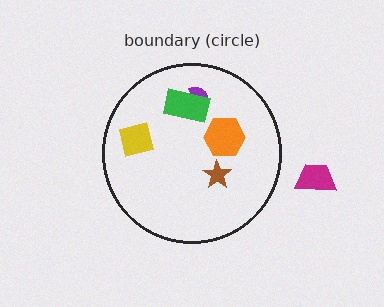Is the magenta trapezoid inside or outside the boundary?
Outside.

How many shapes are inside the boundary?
5 inside, 1 outside.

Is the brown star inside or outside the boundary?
Inside.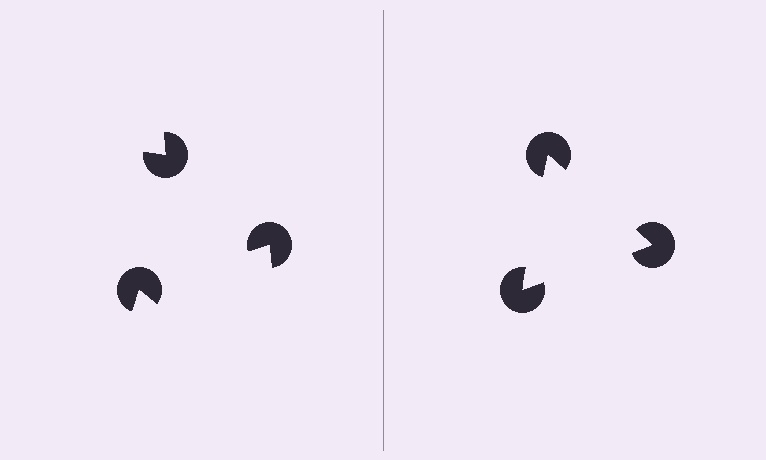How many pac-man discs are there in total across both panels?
6 — 3 on each side.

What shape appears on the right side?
An illusory triangle.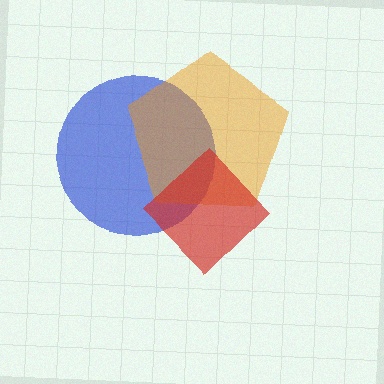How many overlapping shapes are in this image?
There are 3 overlapping shapes in the image.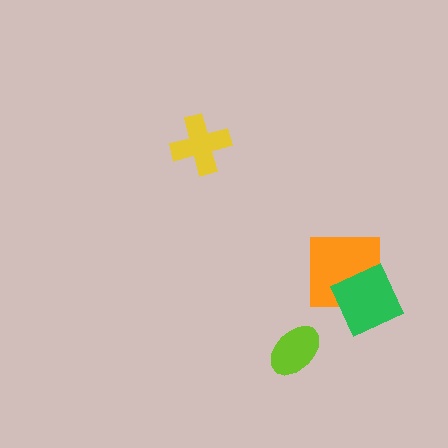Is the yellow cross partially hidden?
No, no other shape covers it.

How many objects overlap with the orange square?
1 object overlaps with the orange square.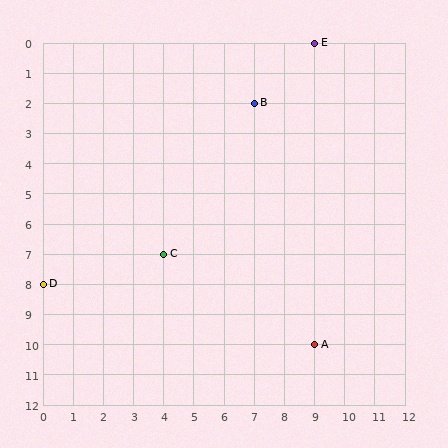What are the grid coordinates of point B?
Point B is at grid coordinates (7, 2).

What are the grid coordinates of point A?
Point A is at grid coordinates (9, 10).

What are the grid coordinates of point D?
Point D is at grid coordinates (0, 8).